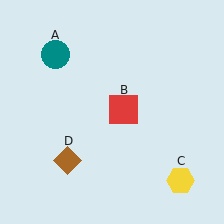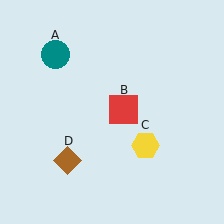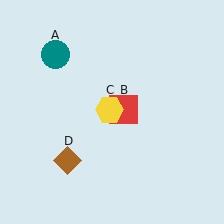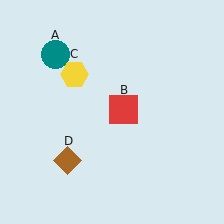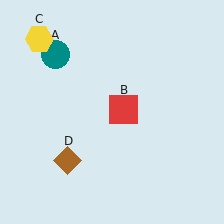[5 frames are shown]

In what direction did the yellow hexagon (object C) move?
The yellow hexagon (object C) moved up and to the left.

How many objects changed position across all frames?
1 object changed position: yellow hexagon (object C).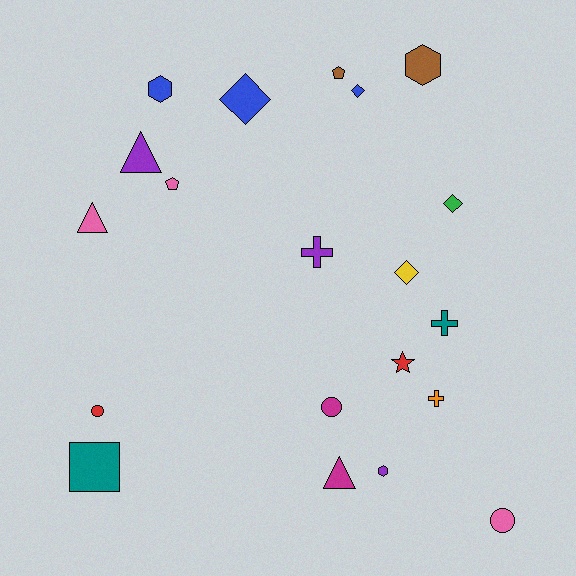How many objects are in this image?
There are 20 objects.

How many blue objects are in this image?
There are 3 blue objects.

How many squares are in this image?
There is 1 square.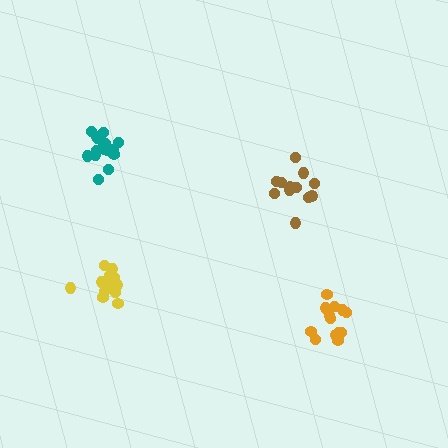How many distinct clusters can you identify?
There are 4 distinct clusters.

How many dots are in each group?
Group 1: 16 dots, Group 2: 13 dots, Group 3: 14 dots, Group 4: 13 dots (56 total).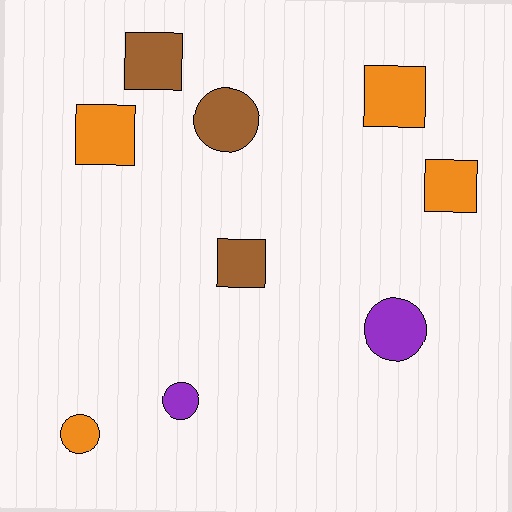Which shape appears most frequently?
Square, with 5 objects.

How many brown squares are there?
There are 2 brown squares.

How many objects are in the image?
There are 9 objects.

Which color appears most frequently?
Orange, with 4 objects.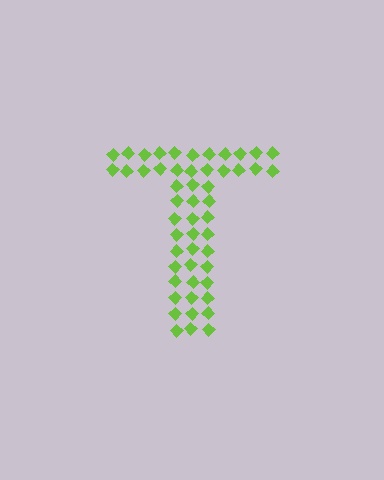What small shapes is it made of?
It is made of small diamonds.